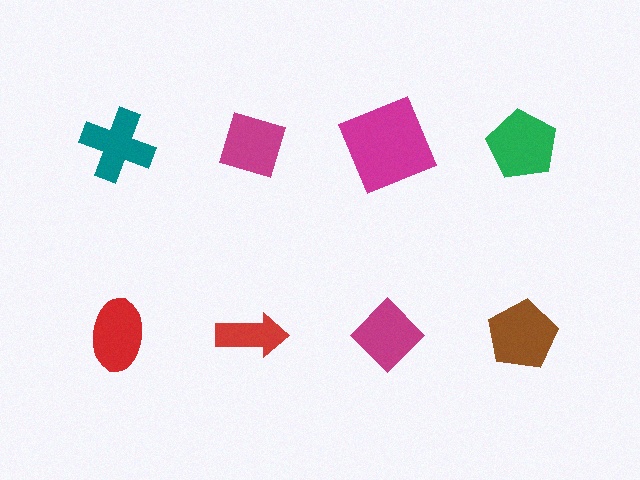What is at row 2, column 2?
A red arrow.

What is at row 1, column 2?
A magenta diamond.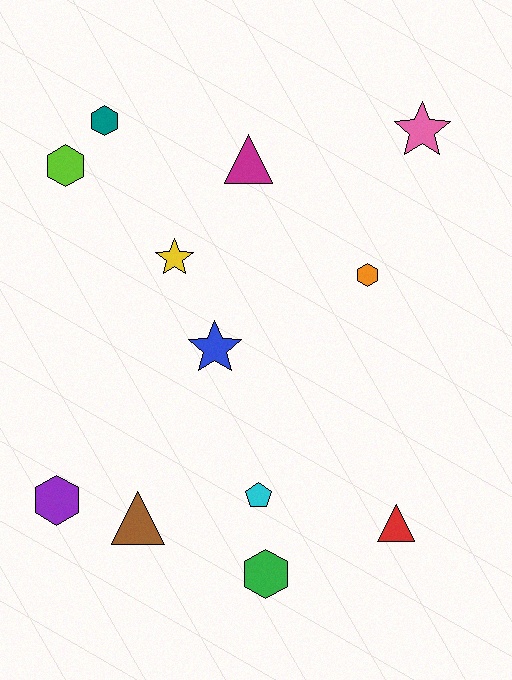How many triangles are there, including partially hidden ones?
There are 3 triangles.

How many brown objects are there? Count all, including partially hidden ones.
There is 1 brown object.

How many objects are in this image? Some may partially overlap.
There are 12 objects.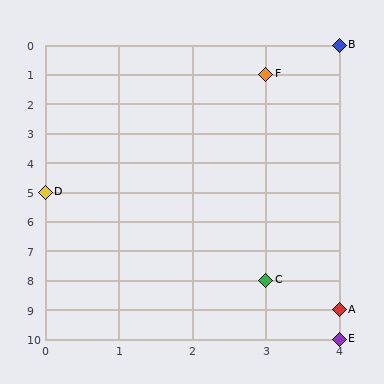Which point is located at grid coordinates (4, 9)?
Point A is at (4, 9).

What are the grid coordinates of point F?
Point F is at grid coordinates (3, 1).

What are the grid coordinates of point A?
Point A is at grid coordinates (4, 9).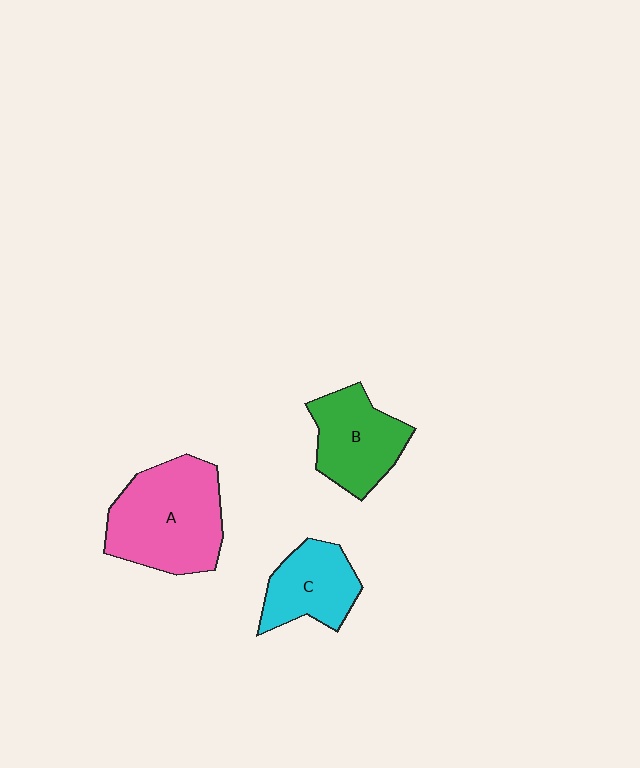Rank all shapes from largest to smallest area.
From largest to smallest: A (pink), B (green), C (cyan).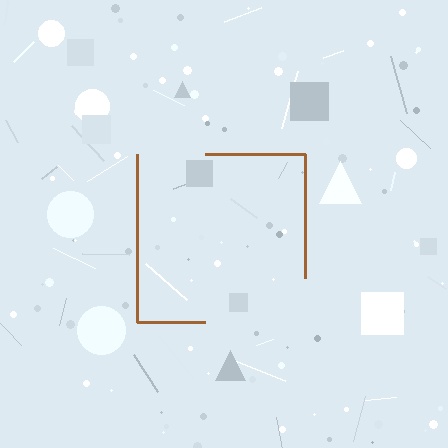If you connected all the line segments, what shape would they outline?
They would outline a square.